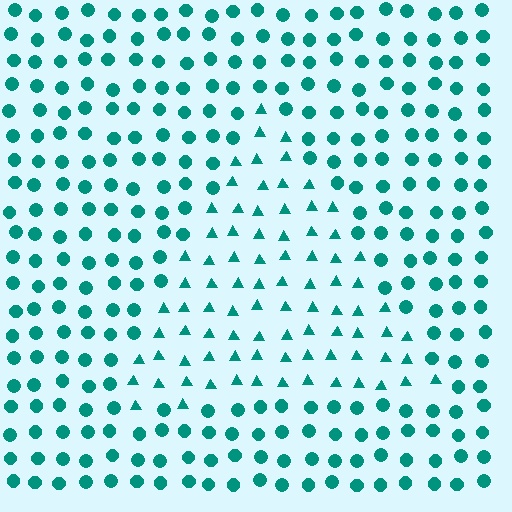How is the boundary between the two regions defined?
The boundary is defined by a change in element shape: triangles inside vs. circles outside. All elements share the same color and spacing.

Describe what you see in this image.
The image is filled with small teal elements arranged in a uniform grid. A triangle-shaped region contains triangles, while the surrounding area contains circles. The boundary is defined purely by the change in element shape.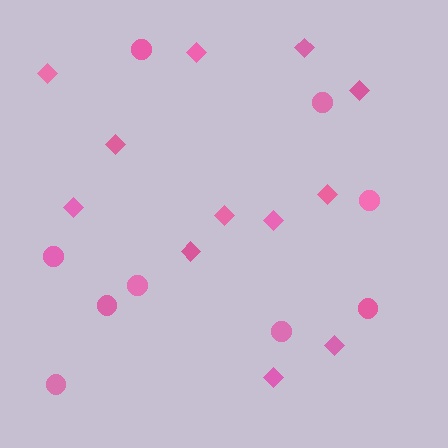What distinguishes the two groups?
There are 2 groups: one group of circles (9) and one group of diamonds (12).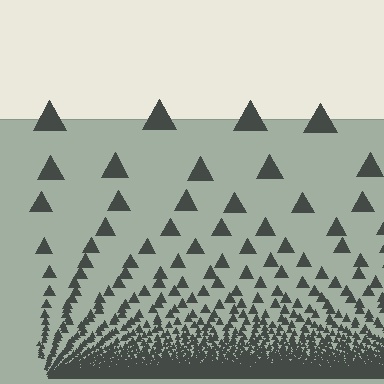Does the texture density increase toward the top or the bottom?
Density increases toward the bottom.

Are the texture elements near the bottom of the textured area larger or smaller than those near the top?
Smaller. The gradient is inverted — elements near the bottom are smaller and denser.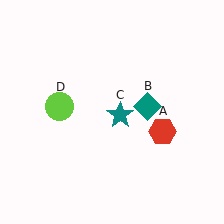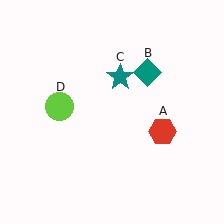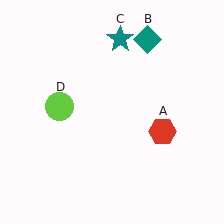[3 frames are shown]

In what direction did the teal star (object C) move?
The teal star (object C) moved up.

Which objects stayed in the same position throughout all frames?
Red hexagon (object A) and lime circle (object D) remained stationary.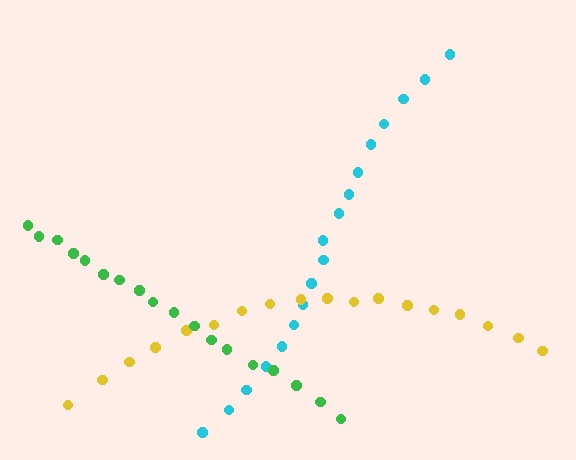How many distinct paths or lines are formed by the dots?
There are 3 distinct paths.